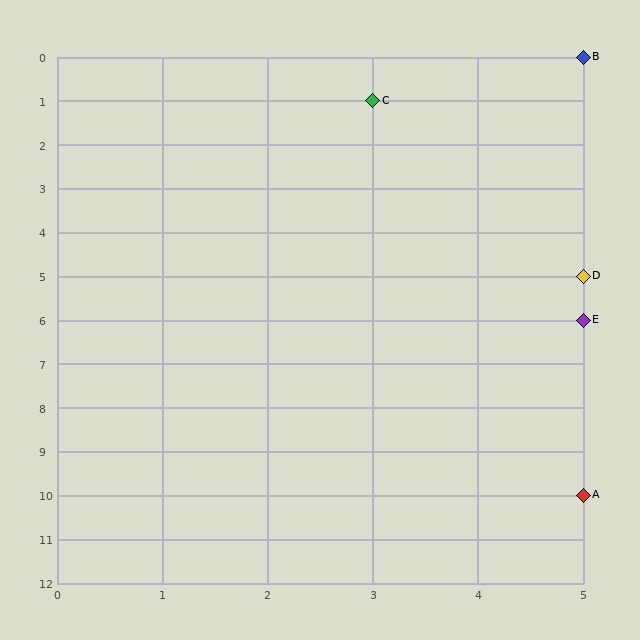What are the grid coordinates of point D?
Point D is at grid coordinates (5, 5).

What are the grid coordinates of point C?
Point C is at grid coordinates (3, 1).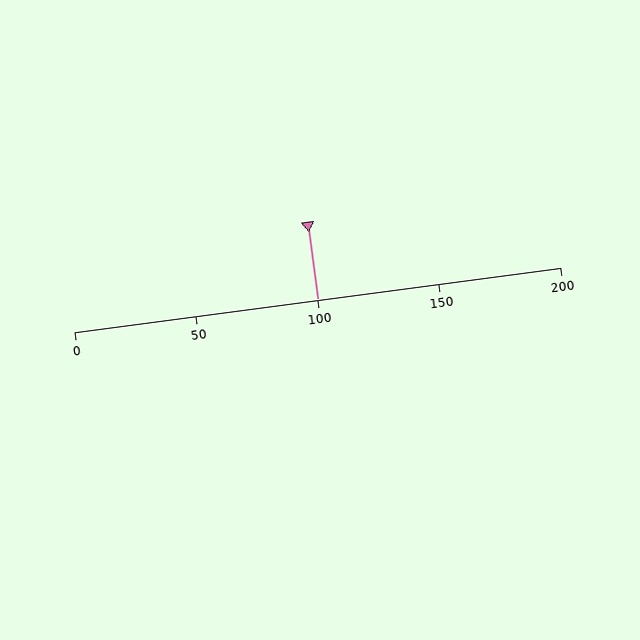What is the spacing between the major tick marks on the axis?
The major ticks are spaced 50 apart.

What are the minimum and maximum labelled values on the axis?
The axis runs from 0 to 200.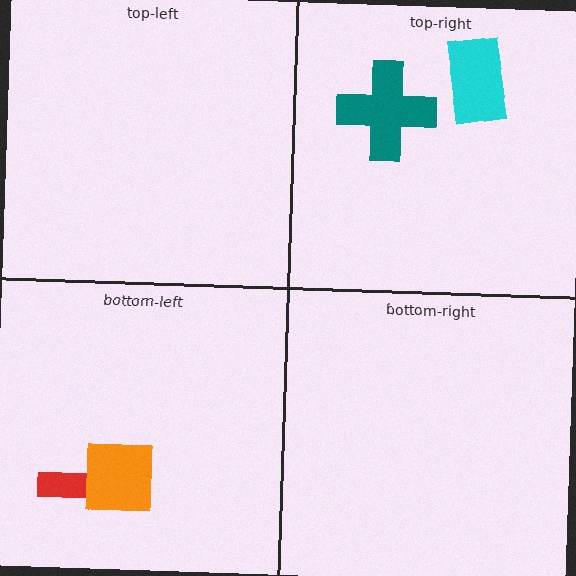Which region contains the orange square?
The bottom-left region.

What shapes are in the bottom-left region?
The red arrow, the orange square.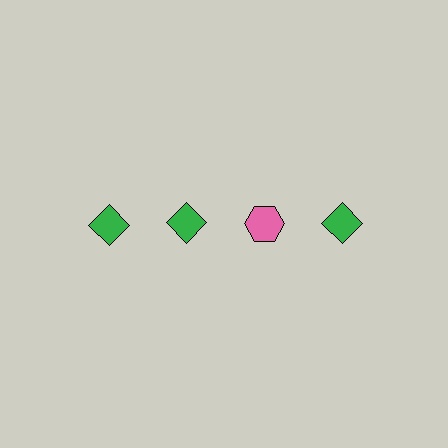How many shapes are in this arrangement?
There are 4 shapes arranged in a grid pattern.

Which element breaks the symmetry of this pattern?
The pink hexagon in the top row, center column breaks the symmetry. All other shapes are green diamonds.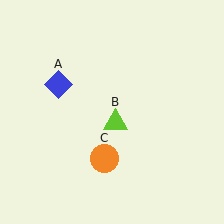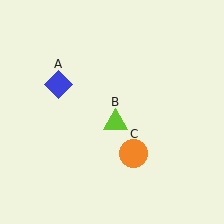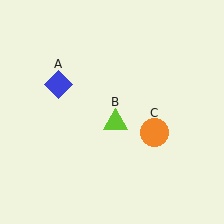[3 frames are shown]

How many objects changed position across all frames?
1 object changed position: orange circle (object C).